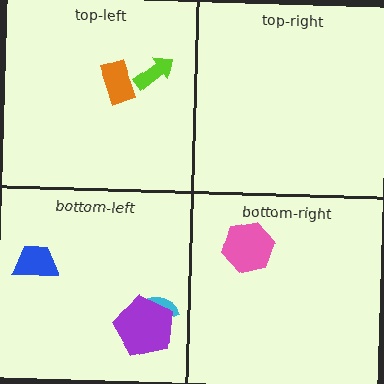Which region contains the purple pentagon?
The bottom-left region.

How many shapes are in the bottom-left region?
3.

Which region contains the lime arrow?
The top-left region.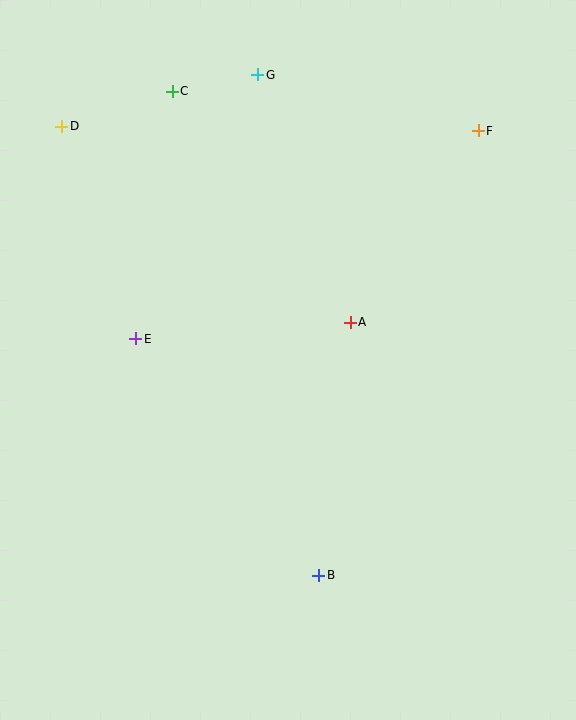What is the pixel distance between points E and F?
The distance between E and F is 401 pixels.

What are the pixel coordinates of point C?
Point C is at (172, 91).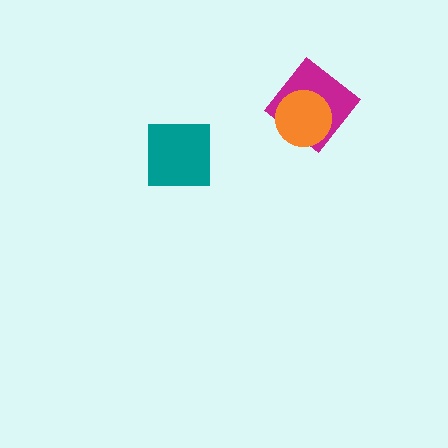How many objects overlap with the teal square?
0 objects overlap with the teal square.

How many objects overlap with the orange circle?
1 object overlaps with the orange circle.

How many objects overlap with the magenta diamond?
1 object overlaps with the magenta diamond.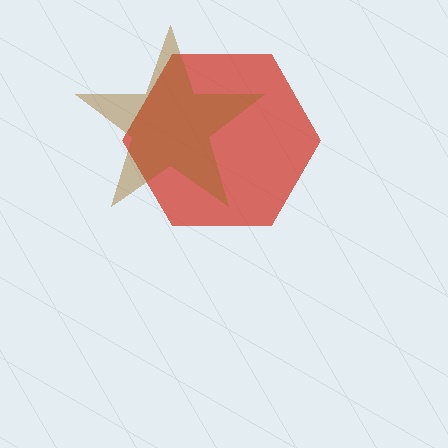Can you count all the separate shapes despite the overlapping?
Yes, there are 2 separate shapes.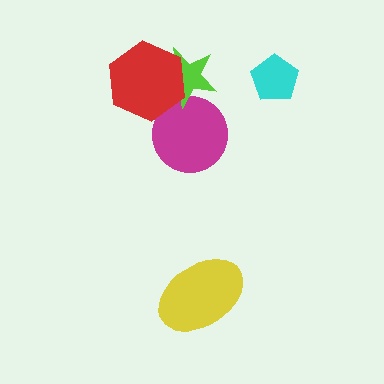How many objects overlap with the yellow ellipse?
0 objects overlap with the yellow ellipse.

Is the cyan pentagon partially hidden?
No, no other shape covers it.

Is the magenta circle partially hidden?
Yes, it is partially covered by another shape.